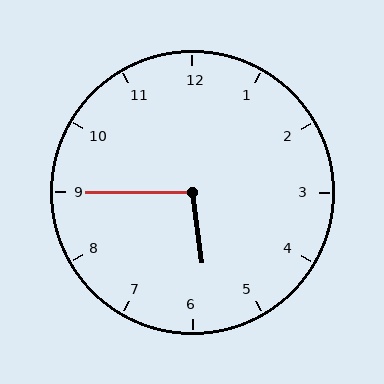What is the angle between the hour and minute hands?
Approximately 98 degrees.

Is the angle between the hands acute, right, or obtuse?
It is obtuse.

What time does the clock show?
5:45.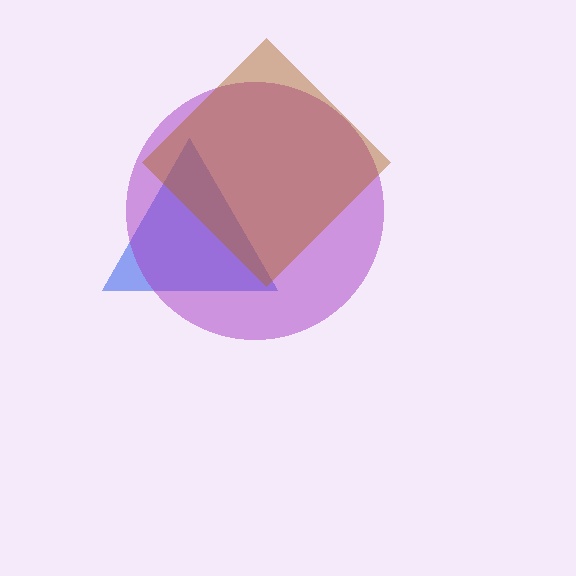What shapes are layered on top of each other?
The layered shapes are: a blue triangle, a purple circle, a brown diamond.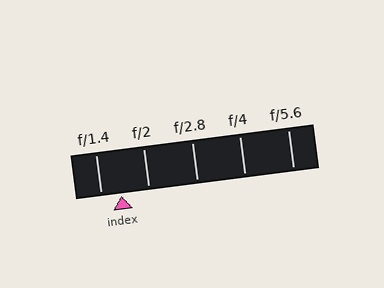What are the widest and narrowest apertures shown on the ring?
The widest aperture shown is f/1.4 and the narrowest is f/5.6.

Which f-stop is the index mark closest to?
The index mark is closest to f/1.4.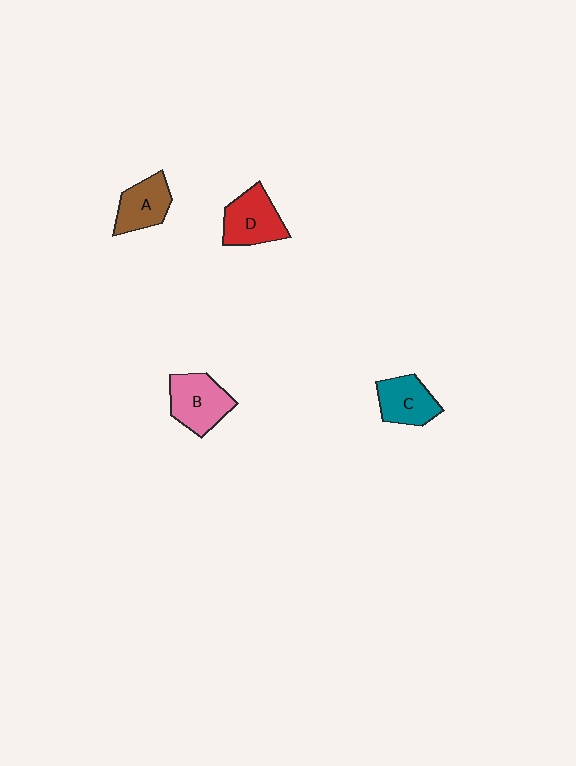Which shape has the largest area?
Shape B (pink).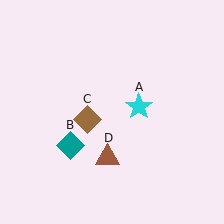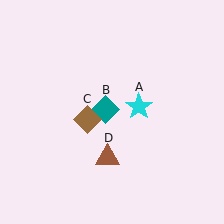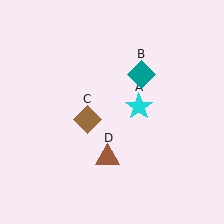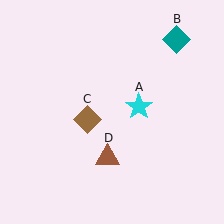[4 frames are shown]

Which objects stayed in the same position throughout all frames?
Cyan star (object A) and brown diamond (object C) and brown triangle (object D) remained stationary.